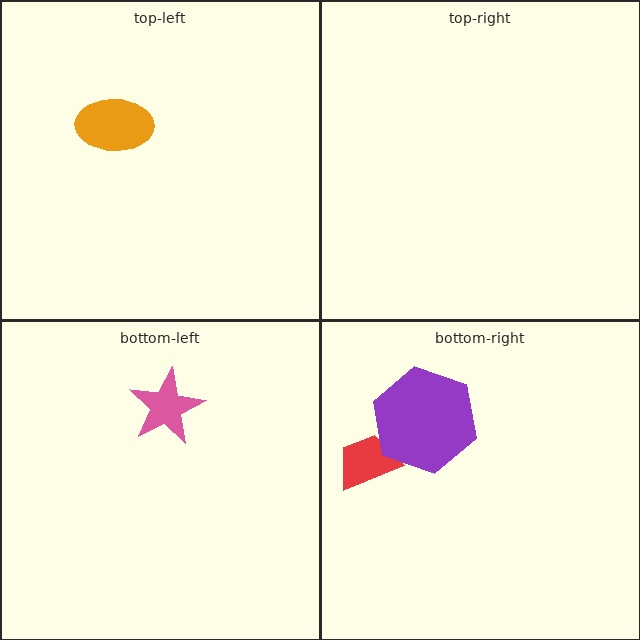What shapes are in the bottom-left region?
The pink star.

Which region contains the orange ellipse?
The top-left region.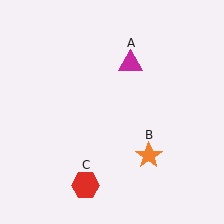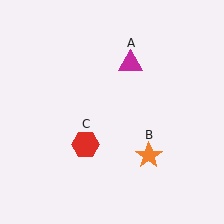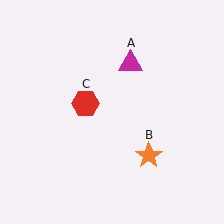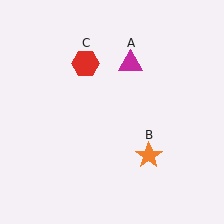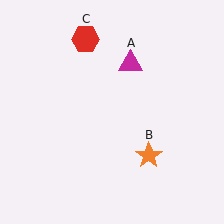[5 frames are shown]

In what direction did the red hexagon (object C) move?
The red hexagon (object C) moved up.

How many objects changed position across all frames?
1 object changed position: red hexagon (object C).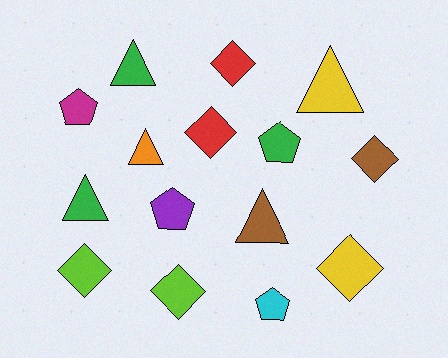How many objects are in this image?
There are 15 objects.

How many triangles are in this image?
There are 5 triangles.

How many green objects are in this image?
There are 3 green objects.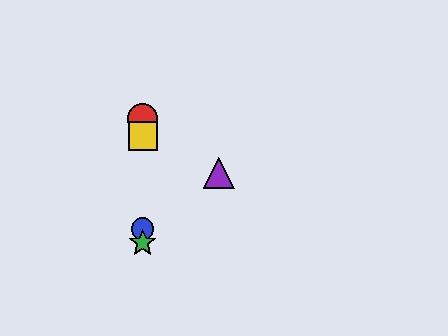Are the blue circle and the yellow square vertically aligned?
Yes, both are at x≈143.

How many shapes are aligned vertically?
4 shapes (the red circle, the blue circle, the green star, the yellow square) are aligned vertically.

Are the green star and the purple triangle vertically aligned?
No, the green star is at x≈143 and the purple triangle is at x≈219.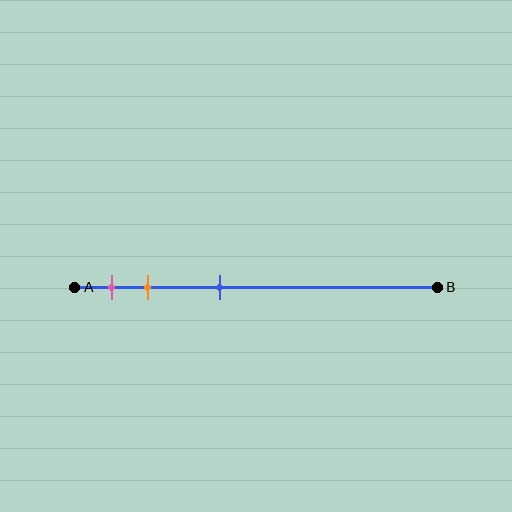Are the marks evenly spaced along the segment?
No, the marks are not evenly spaced.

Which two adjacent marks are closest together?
The pink and orange marks are the closest adjacent pair.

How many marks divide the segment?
There are 3 marks dividing the segment.